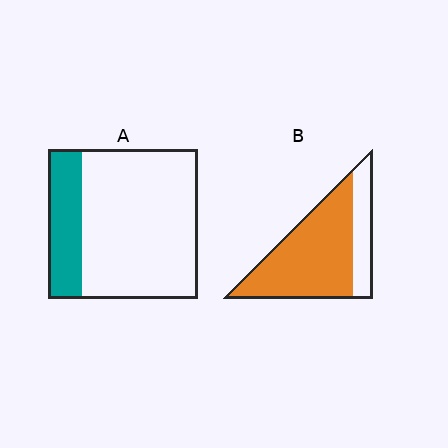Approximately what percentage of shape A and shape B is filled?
A is approximately 25% and B is approximately 75%.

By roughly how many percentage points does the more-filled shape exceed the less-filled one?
By roughly 55 percentage points (B over A).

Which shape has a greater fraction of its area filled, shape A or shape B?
Shape B.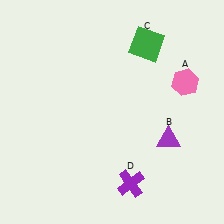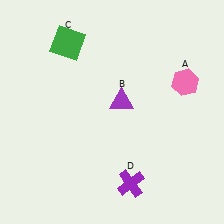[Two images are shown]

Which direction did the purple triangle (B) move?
The purple triangle (B) moved left.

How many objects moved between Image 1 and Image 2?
2 objects moved between the two images.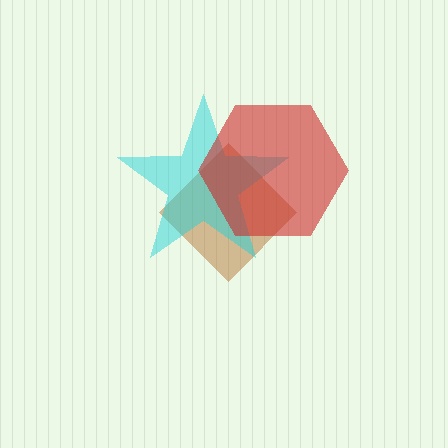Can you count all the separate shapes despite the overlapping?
Yes, there are 3 separate shapes.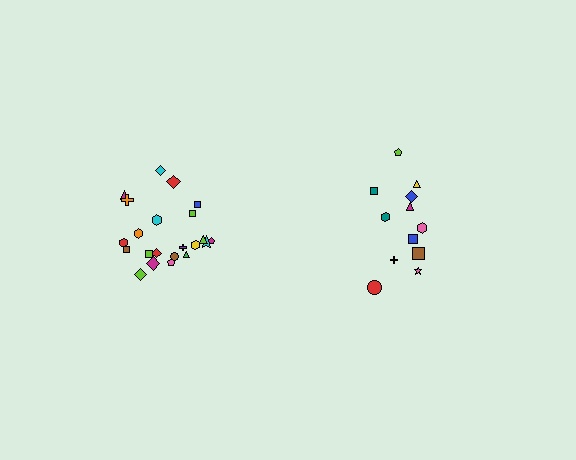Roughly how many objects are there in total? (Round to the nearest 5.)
Roughly 35 objects in total.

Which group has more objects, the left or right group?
The left group.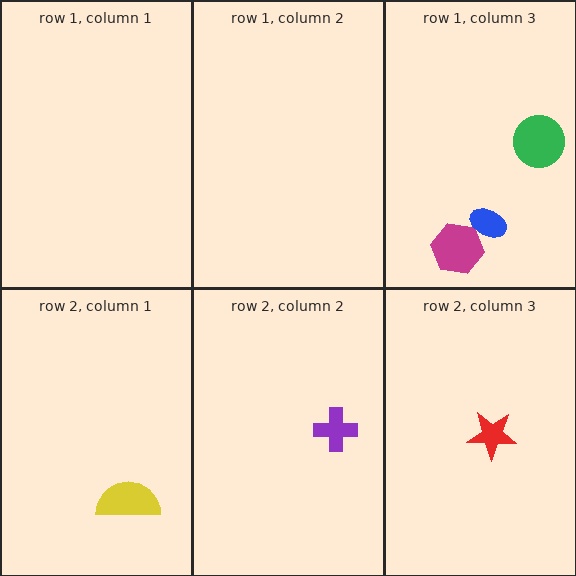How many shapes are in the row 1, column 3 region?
3.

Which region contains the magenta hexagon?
The row 1, column 3 region.